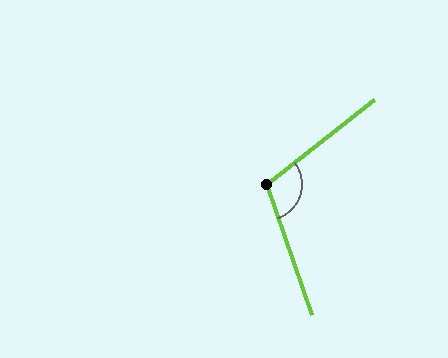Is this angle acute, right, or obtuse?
It is obtuse.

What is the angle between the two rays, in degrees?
Approximately 109 degrees.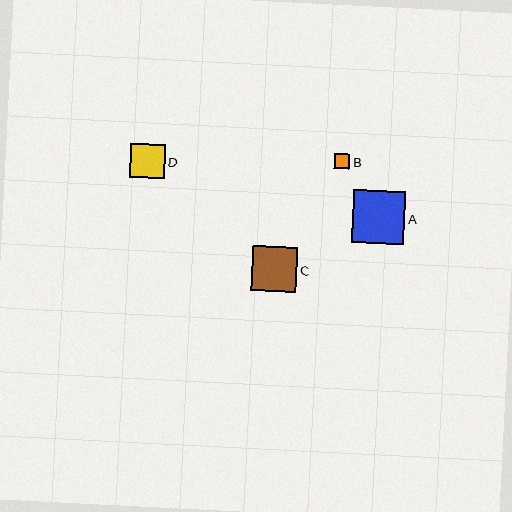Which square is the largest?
Square A is the largest with a size of approximately 53 pixels.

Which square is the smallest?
Square B is the smallest with a size of approximately 15 pixels.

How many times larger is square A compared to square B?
Square A is approximately 3.5 times the size of square B.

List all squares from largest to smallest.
From largest to smallest: A, C, D, B.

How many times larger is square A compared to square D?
Square A is approximately 1.5 times the size of square D.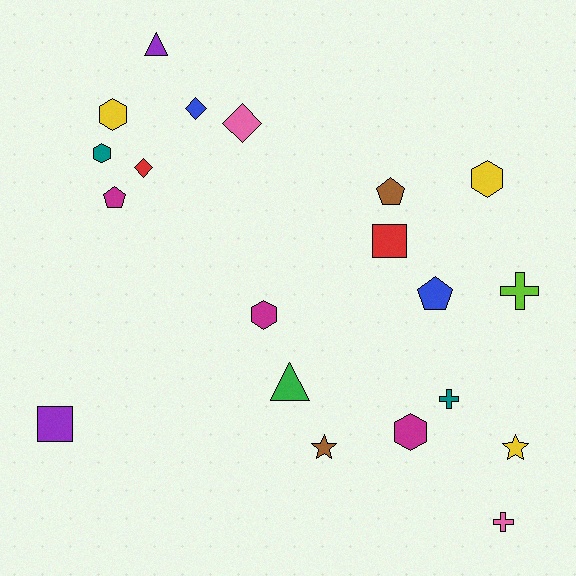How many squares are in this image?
There are 2 squares.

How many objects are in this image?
There are 20 objects.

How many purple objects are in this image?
There are 2 purple objects.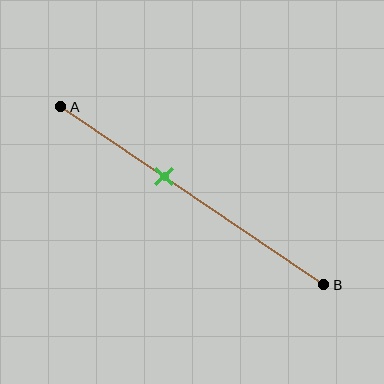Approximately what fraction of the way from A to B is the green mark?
The green mark is approximately 40% of the way from A to B.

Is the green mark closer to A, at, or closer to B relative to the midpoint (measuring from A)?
The green mark is closer to point A than the midpoint of segment AB.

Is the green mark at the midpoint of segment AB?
No, the mark is at about 40% from A, not at the 50% midpoint.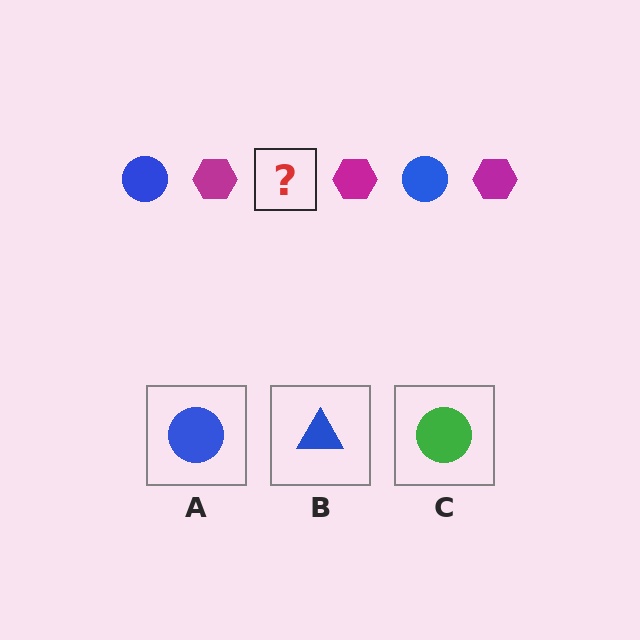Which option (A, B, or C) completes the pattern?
A.